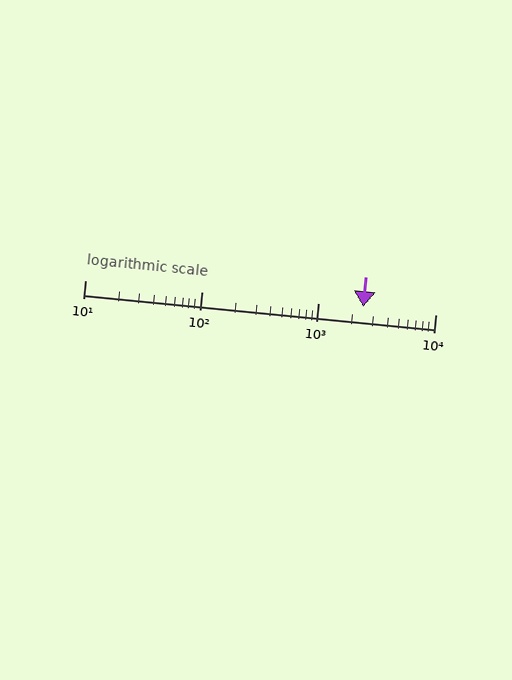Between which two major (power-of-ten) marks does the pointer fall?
The pointer is between 1000 and 10000.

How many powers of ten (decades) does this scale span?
The scale spans 3 decades, from 10 to 10000.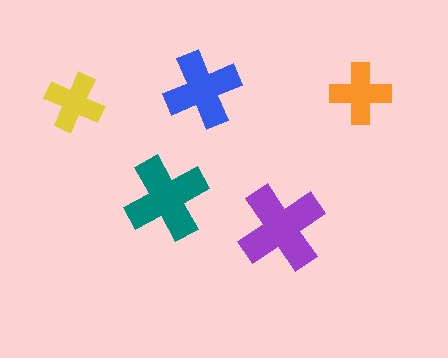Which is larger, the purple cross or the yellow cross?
The purple one.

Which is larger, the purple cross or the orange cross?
The purple one.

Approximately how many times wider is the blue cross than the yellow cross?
About 1.5 times wider.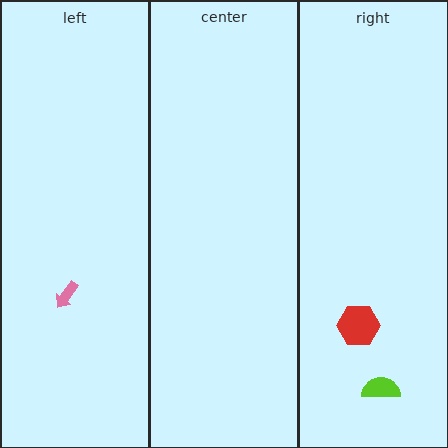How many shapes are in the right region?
2.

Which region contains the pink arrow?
The left region.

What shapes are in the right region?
The red hexagon, the lime semicircle.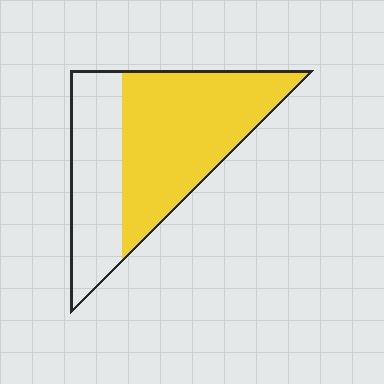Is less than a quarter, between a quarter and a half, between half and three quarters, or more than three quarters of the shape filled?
Between half and three quarters.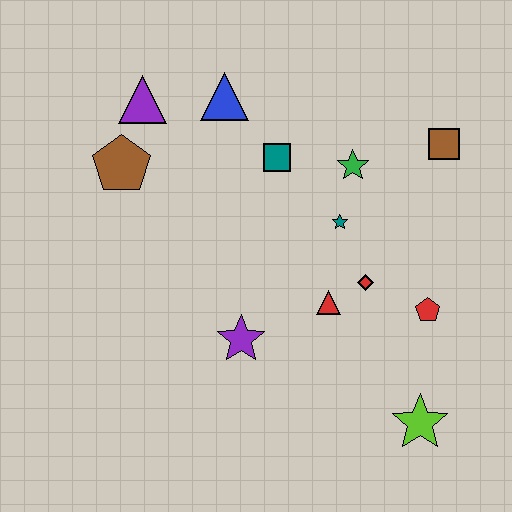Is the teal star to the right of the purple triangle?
Yes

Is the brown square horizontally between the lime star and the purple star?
No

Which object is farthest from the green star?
The lime star is farthest from the green star.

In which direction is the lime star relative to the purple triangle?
The lime star is below the purple triangle.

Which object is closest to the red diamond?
The red triangle is closest to the red diamond.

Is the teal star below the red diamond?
No